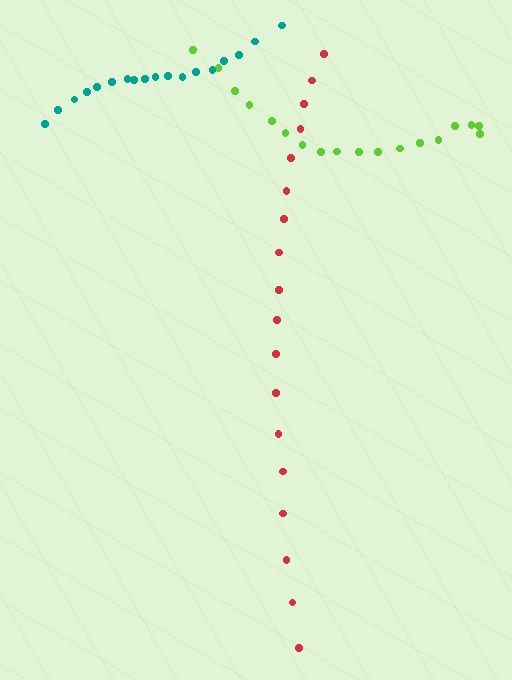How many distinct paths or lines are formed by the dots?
There are 3 distinct paths.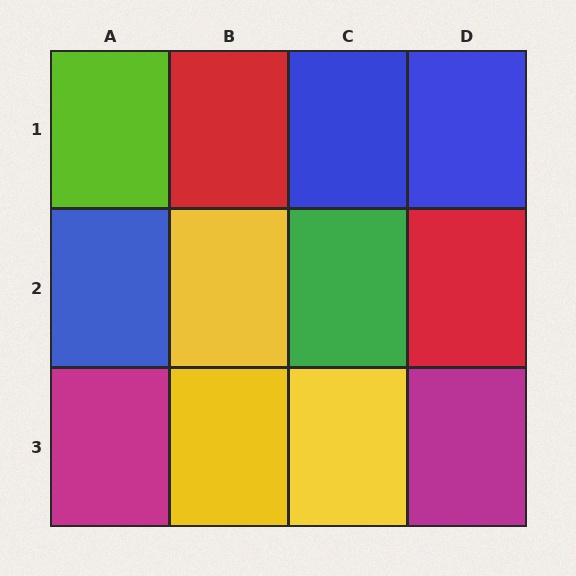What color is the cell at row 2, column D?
Red.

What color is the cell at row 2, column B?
Yellow.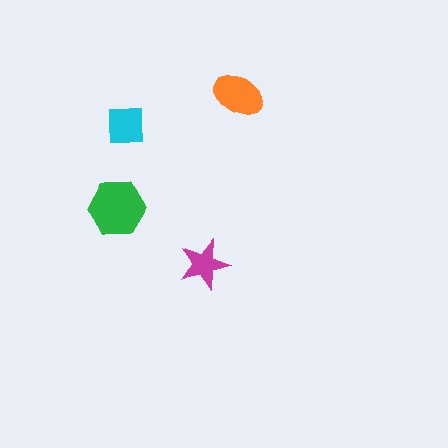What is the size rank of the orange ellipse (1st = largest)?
2nd.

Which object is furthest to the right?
The orange ellipse is rightmost.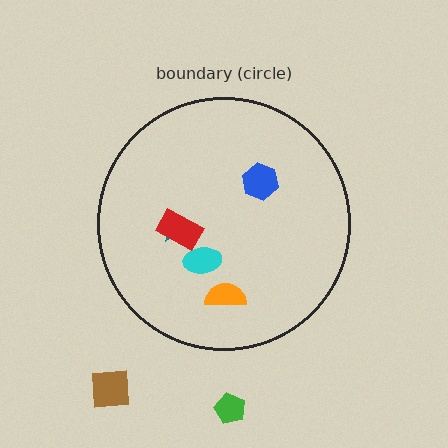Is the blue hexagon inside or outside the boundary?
Inside.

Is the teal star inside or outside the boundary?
Inside.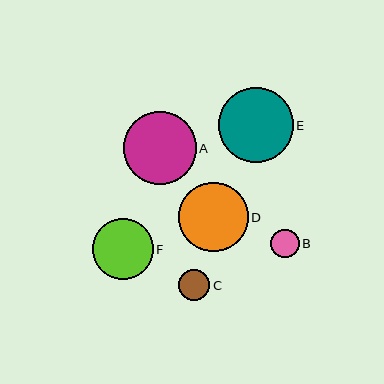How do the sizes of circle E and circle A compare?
Circle E and circle A are approximately the same size.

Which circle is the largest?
Circle E is the largest with a size of approximately 75 pixels.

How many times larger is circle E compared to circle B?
Circle E is approximately 2.6 times the size of circle B.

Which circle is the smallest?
Circle B is the smallest with a size of approximately 28 pixels.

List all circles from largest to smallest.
From largest to smallest: E, A, D, F, C, B.